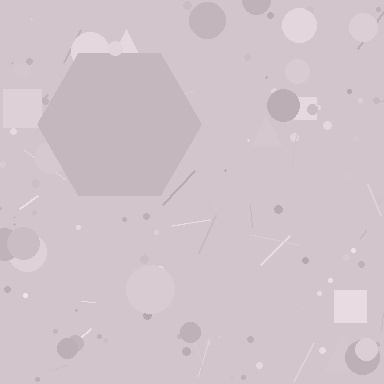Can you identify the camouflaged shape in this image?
The camouflaged shape is a hexagon.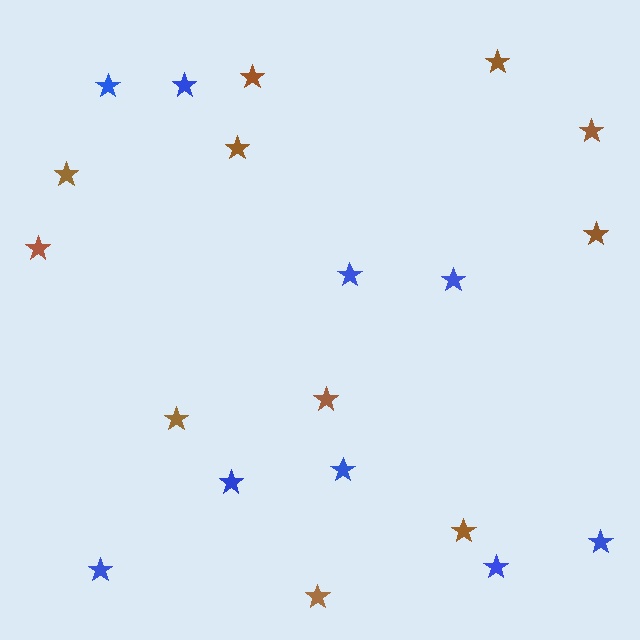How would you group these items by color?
There are 2 groups: one group of blue stars (9) and one group of brown stars (11).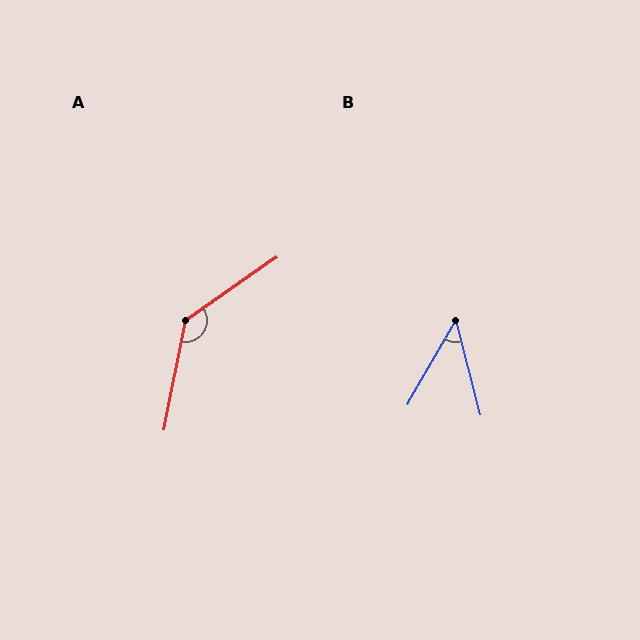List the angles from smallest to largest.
B (44°), A (136°).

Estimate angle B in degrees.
Approximately 44 degrees.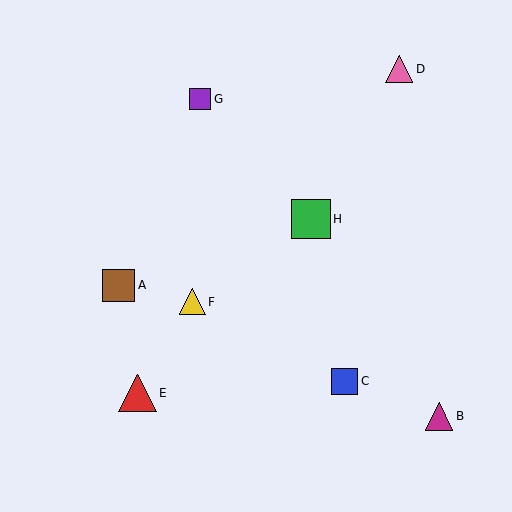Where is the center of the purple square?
The center of the purple square is at (200, 99).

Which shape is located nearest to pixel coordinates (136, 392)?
The red triangle (labeled E) at (137, 393) is nearest to that location.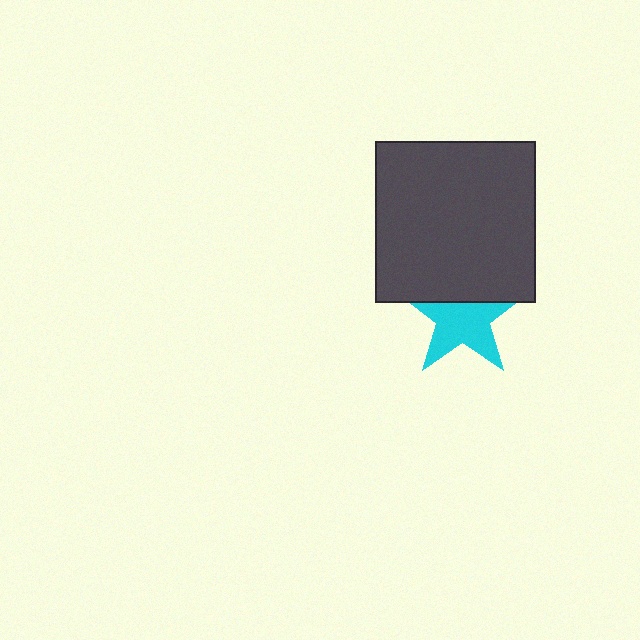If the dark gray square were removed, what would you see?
You would see the complete cyan star.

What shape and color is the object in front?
The object in front is a dark gray square.